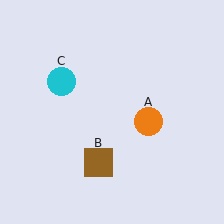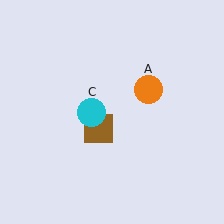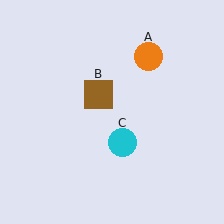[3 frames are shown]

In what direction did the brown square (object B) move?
The brown square (object B) moved up.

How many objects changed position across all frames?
3 objects changed position: orange circle (object A), brown square (object B), cyan circle (object C).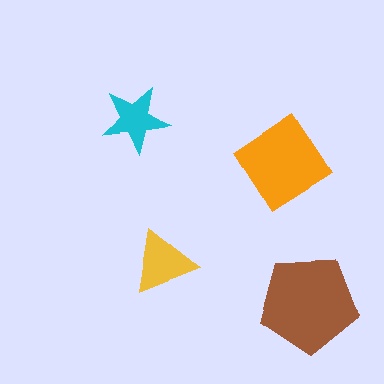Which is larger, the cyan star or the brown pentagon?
The brown pentagon.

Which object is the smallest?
The cyan star.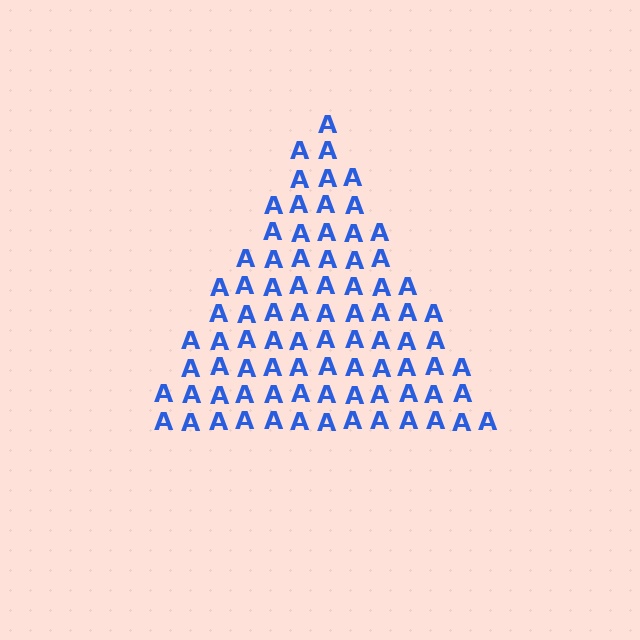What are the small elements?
The small elements are letter A's.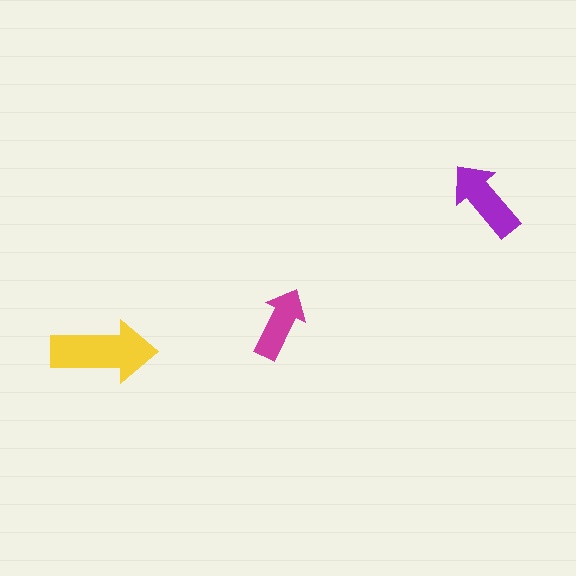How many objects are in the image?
There are 3 objects in the image.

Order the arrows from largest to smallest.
the yellow one, the purple one, the magenta one.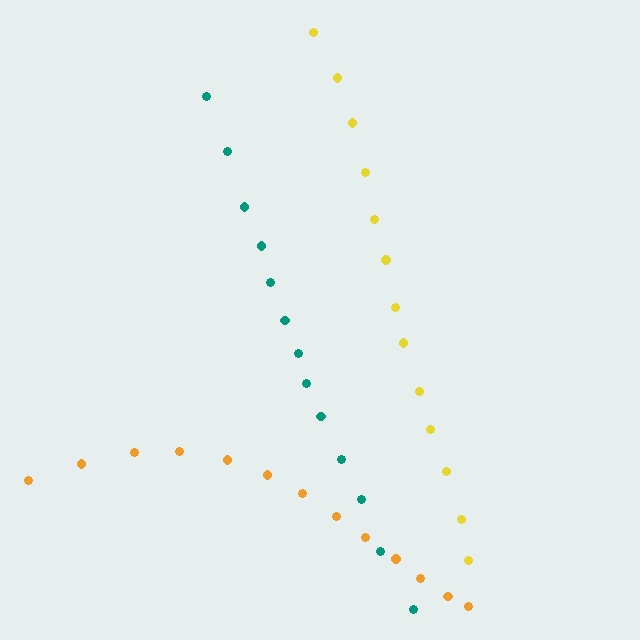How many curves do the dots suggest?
There are 3 distinct paths.